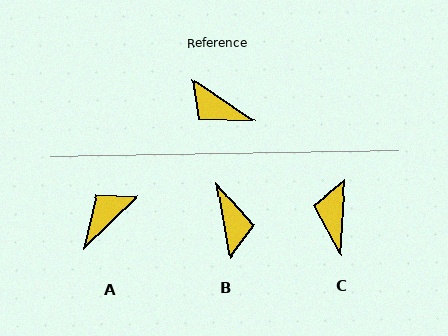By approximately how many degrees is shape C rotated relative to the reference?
Approximately 60 degrees clockwise.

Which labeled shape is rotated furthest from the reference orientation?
B, about 134 degrees away.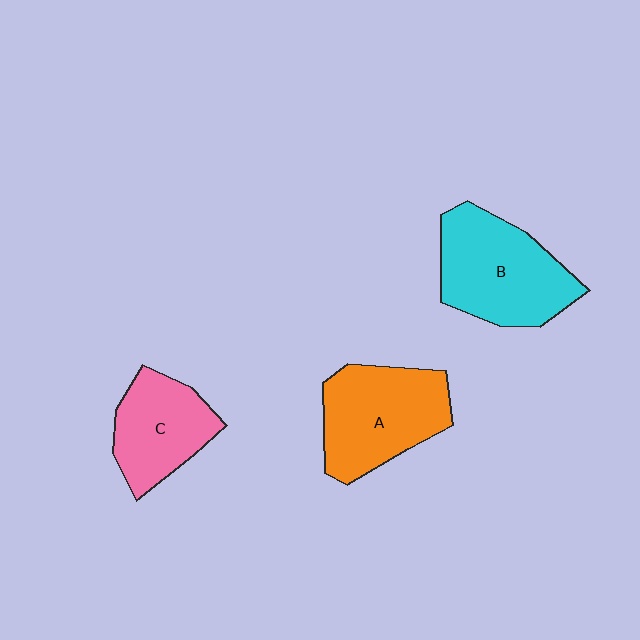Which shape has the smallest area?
Shape C (pink).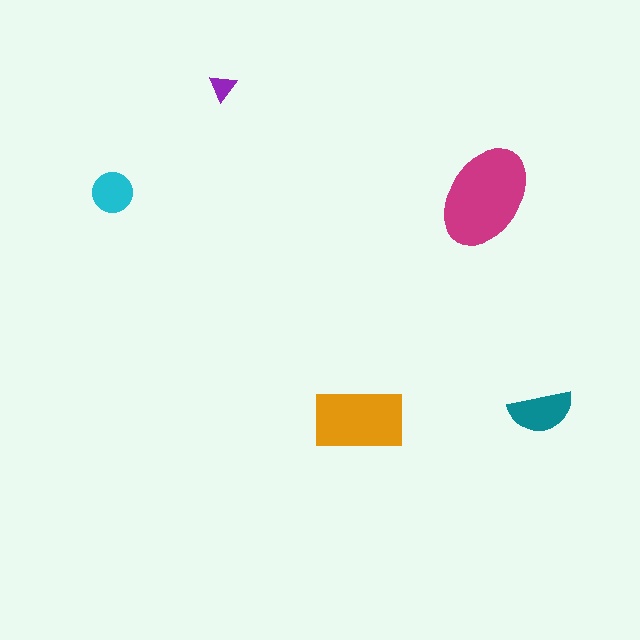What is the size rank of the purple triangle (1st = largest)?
5th.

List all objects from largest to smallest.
The magenta ellipse, the orange rectangle, the teal semicircle, the cyan circle, the purple triangle.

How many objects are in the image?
There are 5 objects in the image.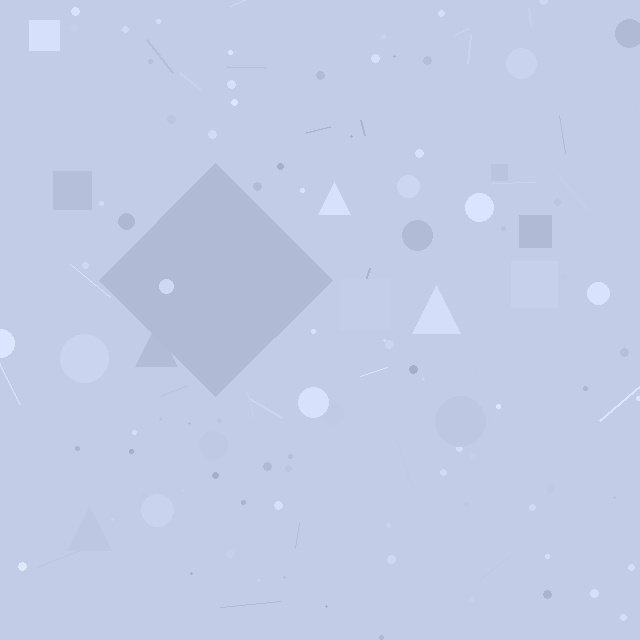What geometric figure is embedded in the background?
A diamond is embedded in the background.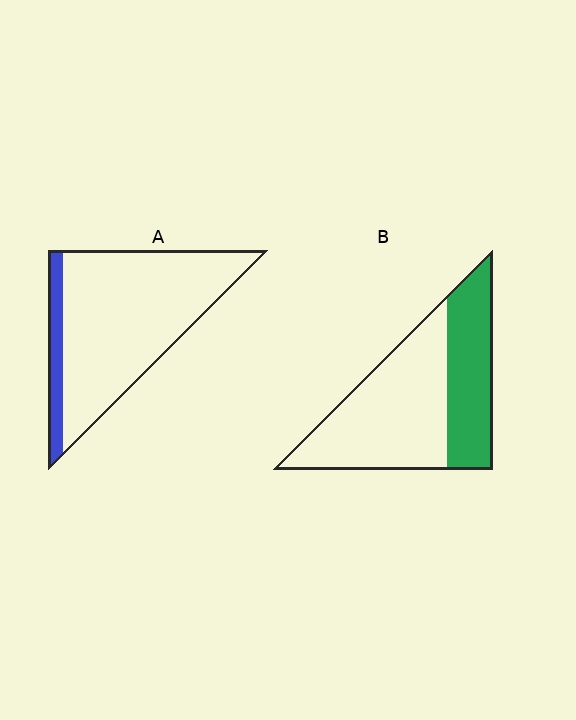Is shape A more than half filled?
No.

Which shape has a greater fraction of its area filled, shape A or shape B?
Shape B.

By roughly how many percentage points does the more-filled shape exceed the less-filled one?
By roughly 25 percentage points (B over A).